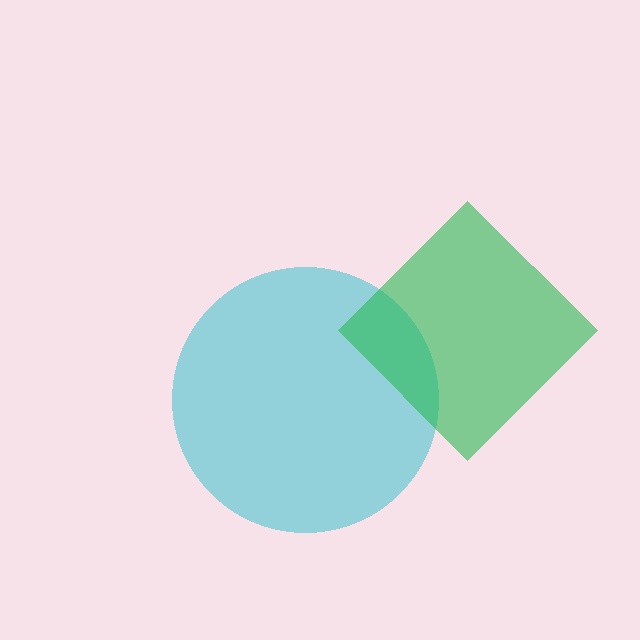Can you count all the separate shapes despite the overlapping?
Yes, there are 2 separate shapes.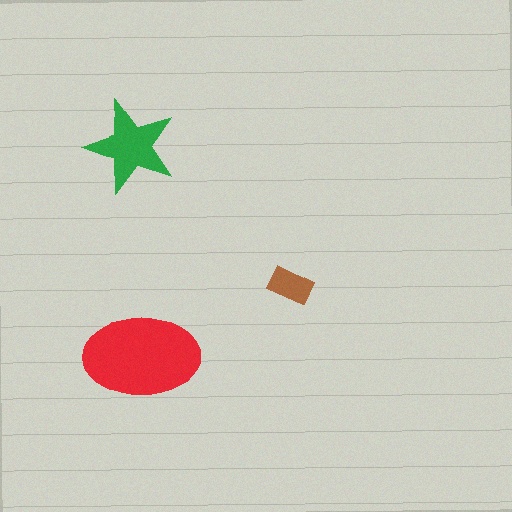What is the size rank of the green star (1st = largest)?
2nd.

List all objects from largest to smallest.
The red ellipse, the green star, the brown rectangle.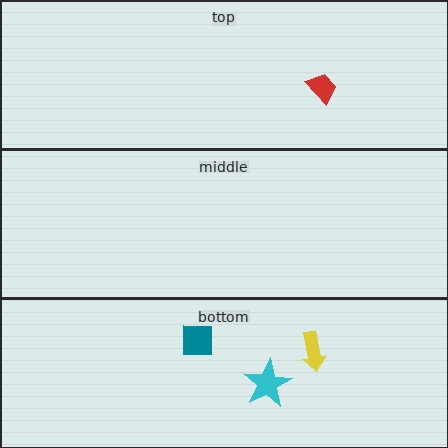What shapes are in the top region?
The red trapezoid.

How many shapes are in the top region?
1.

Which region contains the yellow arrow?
The bottom region.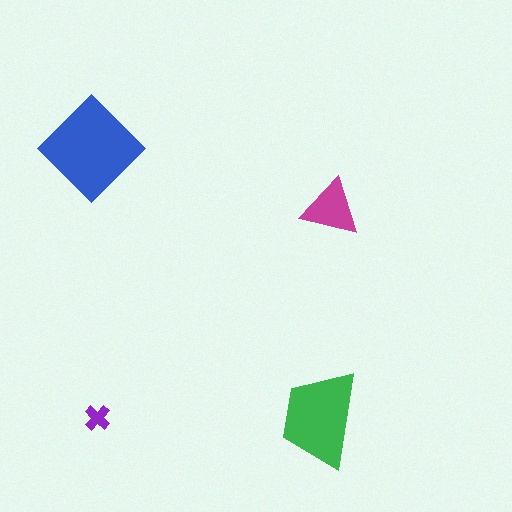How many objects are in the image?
There are 4 objects in the image.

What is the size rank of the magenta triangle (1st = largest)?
3rd.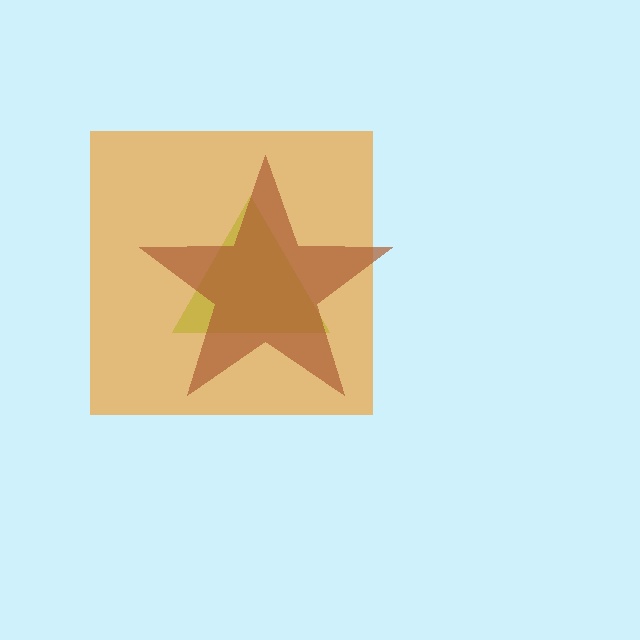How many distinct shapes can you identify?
There are 3 distinct shapes: a lime triangle, an orange square, a brown star.